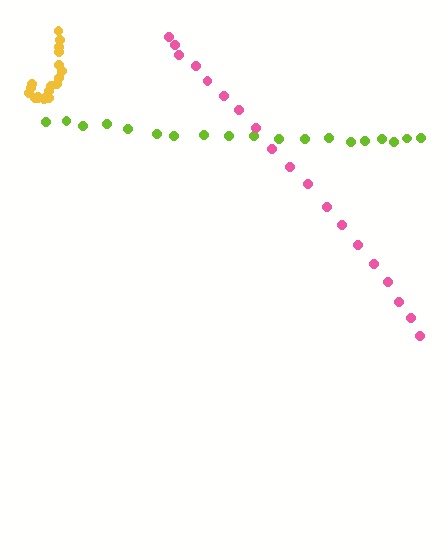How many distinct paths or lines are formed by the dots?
There are 3 distinct paths.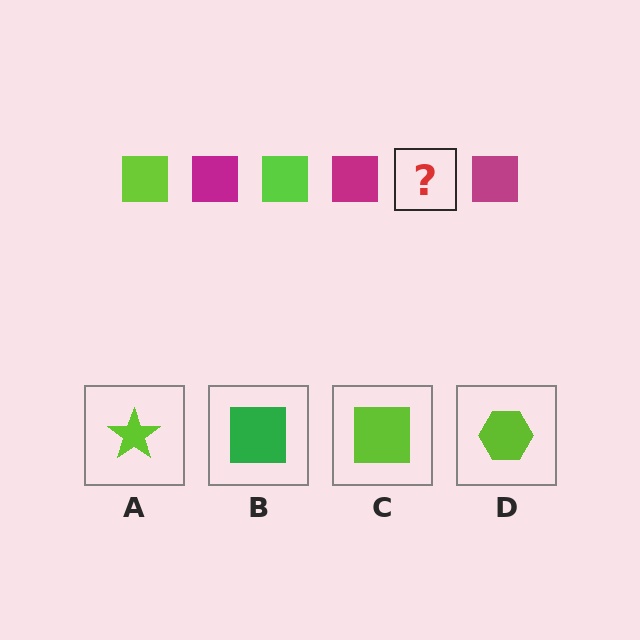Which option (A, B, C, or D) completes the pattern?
C.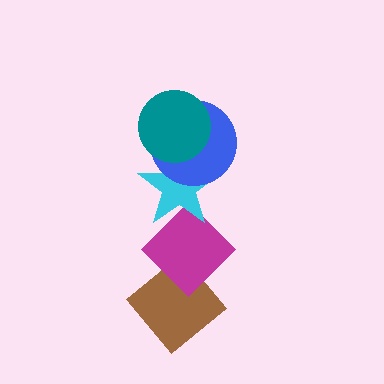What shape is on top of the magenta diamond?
The cyan star is on top of the magenta diamond.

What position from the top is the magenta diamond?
The magenta diamond is 4th from the top.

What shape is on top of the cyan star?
The blue circle is on top of the cyan star.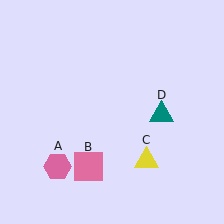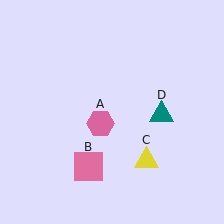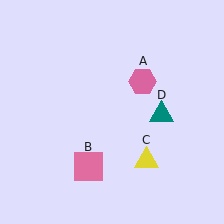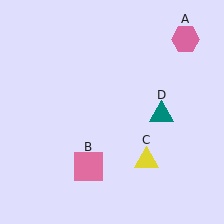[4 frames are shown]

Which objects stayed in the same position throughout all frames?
Pink square (object B) and yellow triangle (object C) and teal triangle (object D) remained stationary.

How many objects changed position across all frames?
1 object changed position: pink hexagon (object A).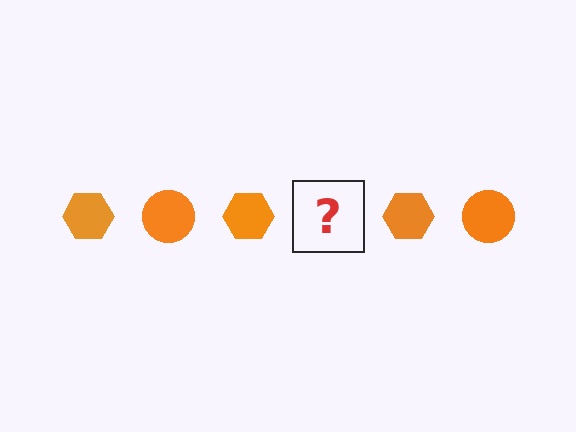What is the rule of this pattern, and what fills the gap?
The rule is that the pattern cycles through hexagon, circle shapes in orange. The gap should be filled with an orange circle.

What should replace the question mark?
The question mark should be replaced with an orange circle.